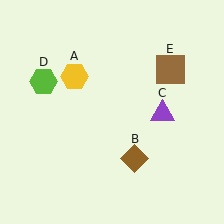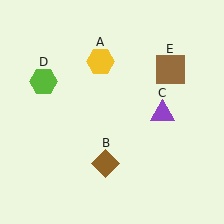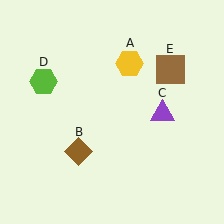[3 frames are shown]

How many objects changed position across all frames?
2 objects changed position: yellow hexagon (object A), brown diamond (object B).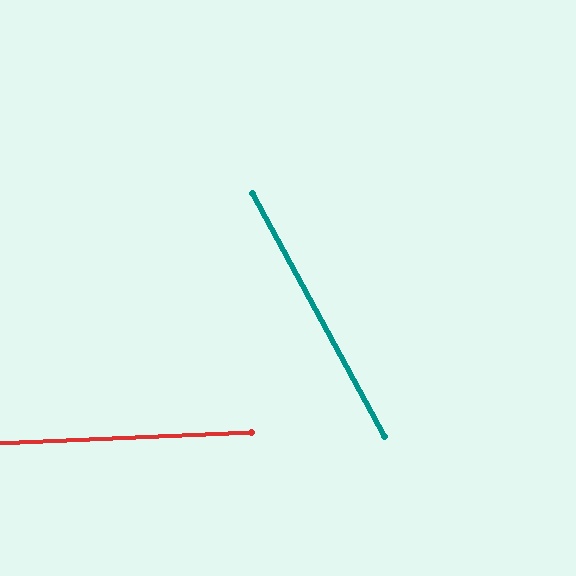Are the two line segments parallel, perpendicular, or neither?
Neither parallel nor perpendicular — they differ by about 64°.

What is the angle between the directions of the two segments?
Approximately 64 degrees.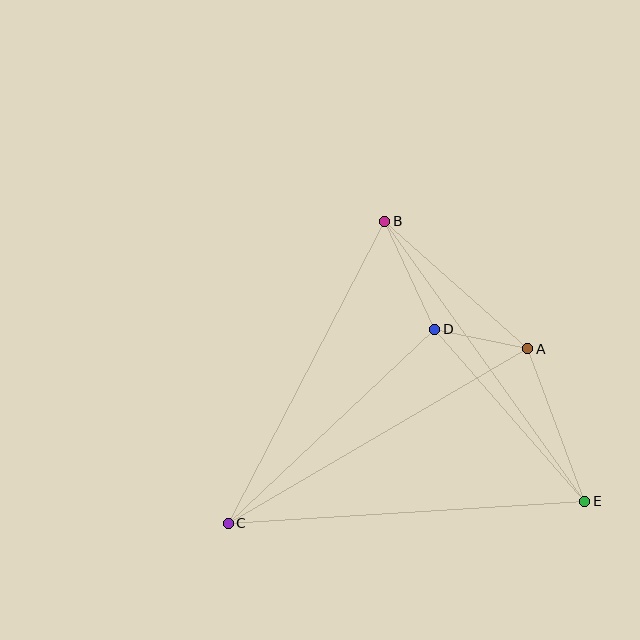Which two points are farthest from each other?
Points C and E are farthest from each other.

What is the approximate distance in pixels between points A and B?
The distance between A and B is approximately 191 pixels.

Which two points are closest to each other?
Points A and D are closest to each other.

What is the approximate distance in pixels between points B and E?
The distance between B and E is approximately 344 pixels.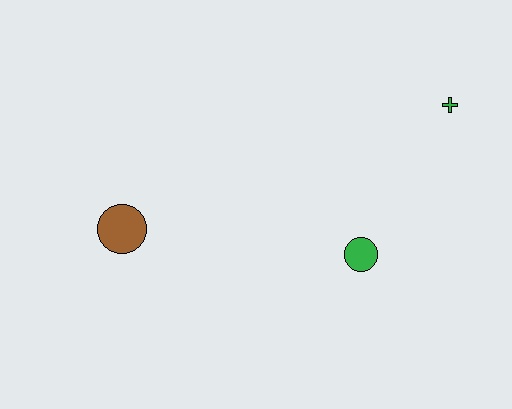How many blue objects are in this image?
There are no blue objects.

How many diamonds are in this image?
There are no diamonds.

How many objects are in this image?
There are 3 objects.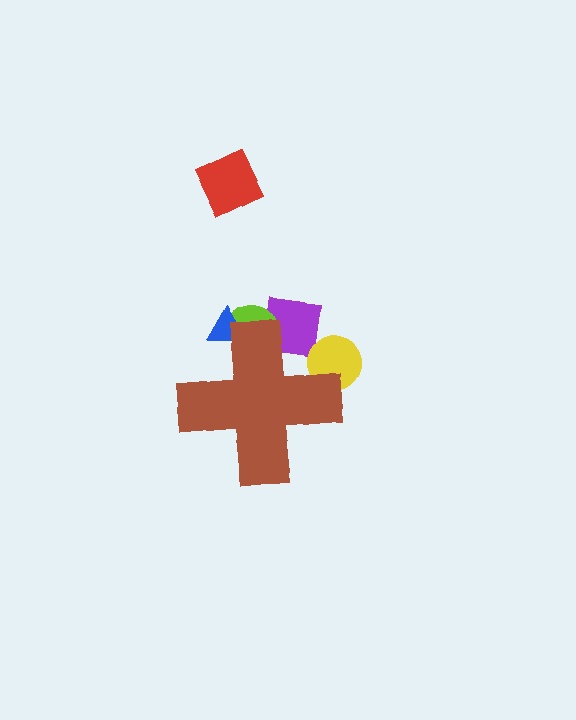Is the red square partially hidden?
No, the red square is fully visible.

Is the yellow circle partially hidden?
Yes, the yellow circle is partially hidden behind the brown cross.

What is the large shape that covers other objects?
A brown cross.